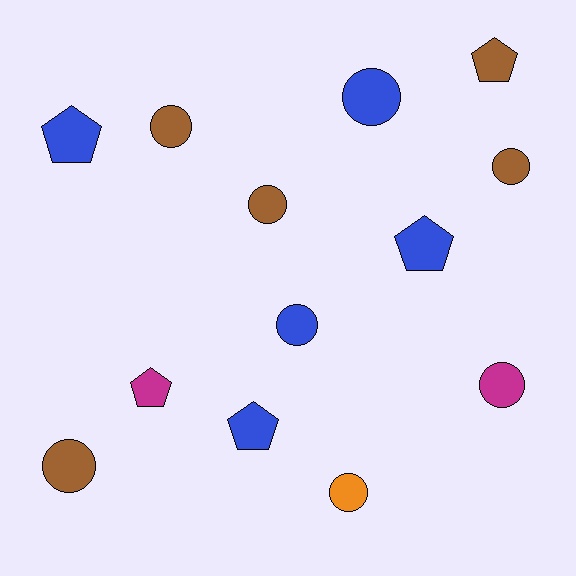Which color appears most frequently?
Brown, with 5 objects.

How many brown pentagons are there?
There is 1 brown pentagon.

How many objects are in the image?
There are 13 objects.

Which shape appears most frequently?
Circle, with 8 objects.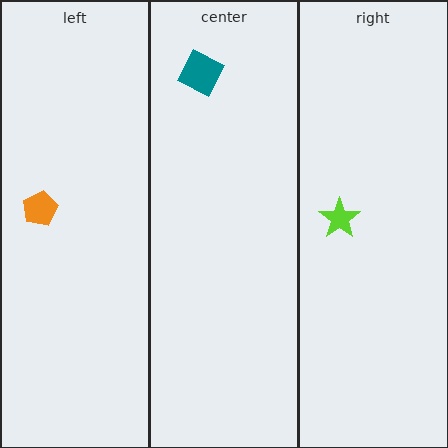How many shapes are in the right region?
1.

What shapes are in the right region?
The lime star.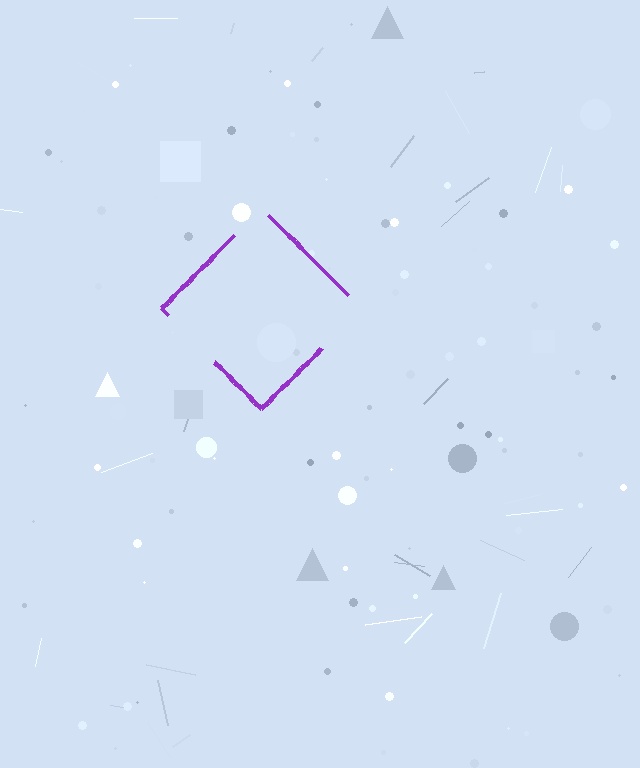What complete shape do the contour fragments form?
The contour fragments form a diamond.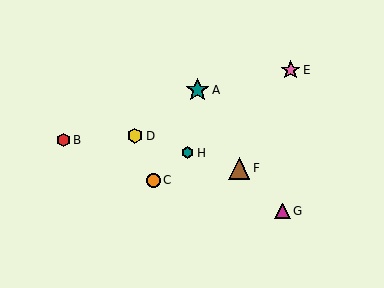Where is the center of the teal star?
The center of the teal star is at (198, 90).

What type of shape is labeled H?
Shape H is a teal hexagon.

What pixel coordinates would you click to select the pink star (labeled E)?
Click at (291, 70) to select the pink star E.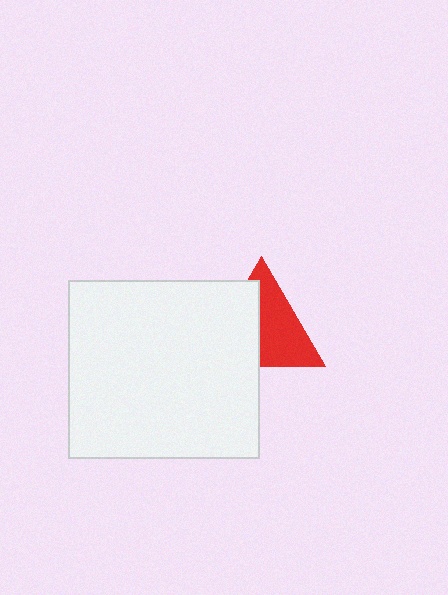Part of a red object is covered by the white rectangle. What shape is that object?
It is a triangle.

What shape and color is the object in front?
The object in front is a white rectangle.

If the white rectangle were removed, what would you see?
You would see the complete red triangle.